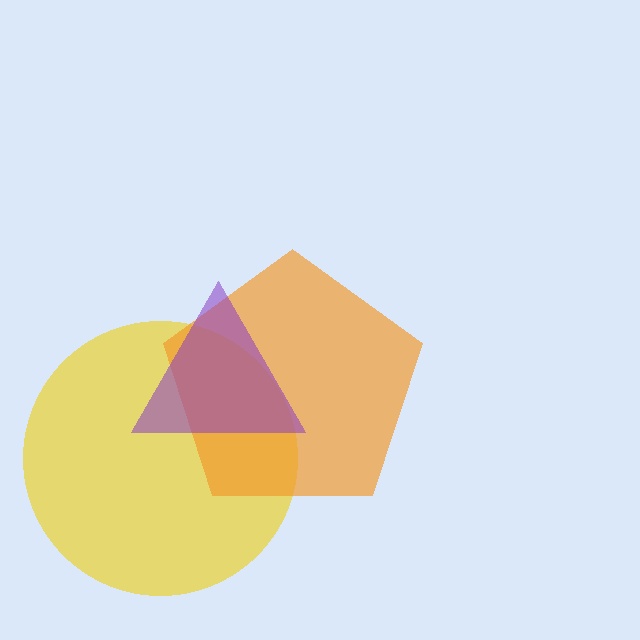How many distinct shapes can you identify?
There are 3 distinct shapes: a yellow circle, an orange pentagon, a purple triangle.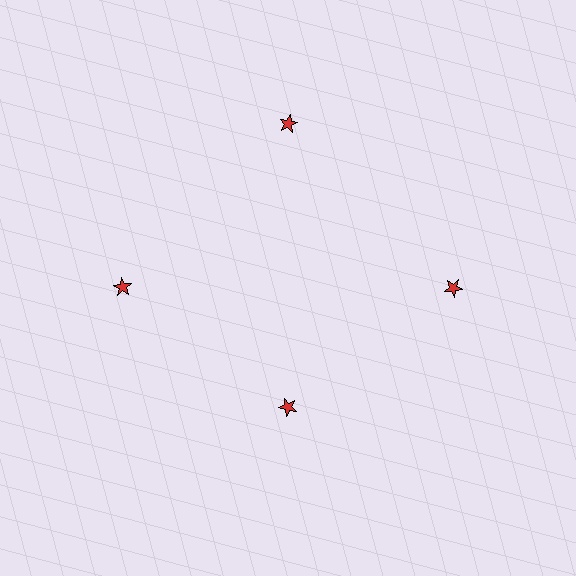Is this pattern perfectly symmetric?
No. The 4 red stars are arranged in a ring, but one element near the 6 o'clock position is pulled inward toward the center, breaking the 4-fold rotational symmetry.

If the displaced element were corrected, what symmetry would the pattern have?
It would have 4-fold rotational symmetry — the pattern would map onto itself every 90 degrees.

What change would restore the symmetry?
The symmetry would be restored by moving it outward, back onto the ring so that all 4 stars sit at equal angles and equal distance from the center.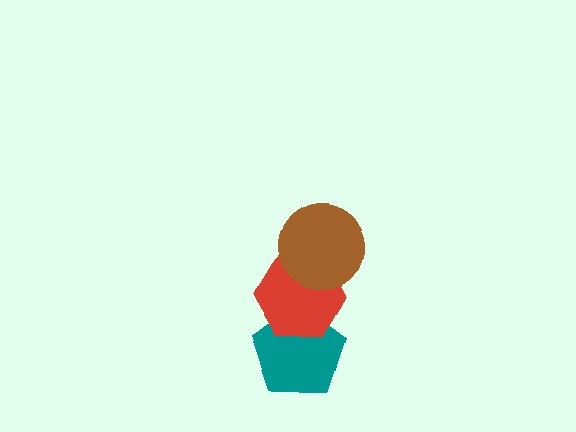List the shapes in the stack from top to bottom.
From top to bottom: the brown circle, the red hexagon, the teal pentagon.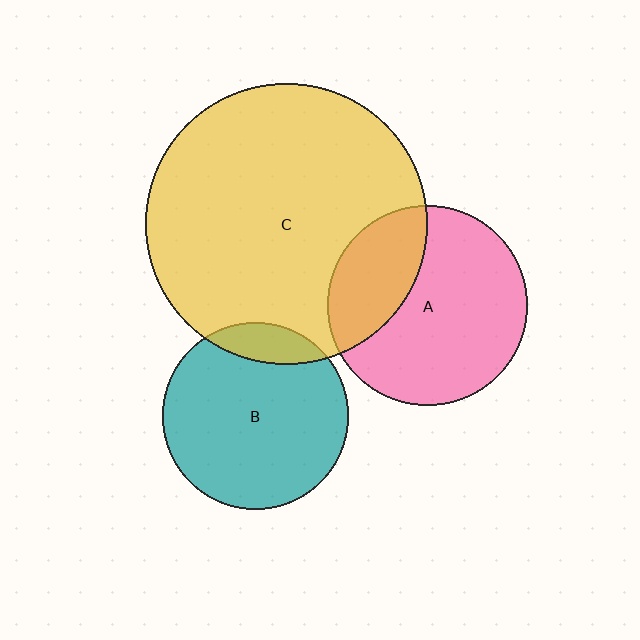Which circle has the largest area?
Circle C (yellow).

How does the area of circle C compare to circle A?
Approximately 2.0 times.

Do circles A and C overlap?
Yes.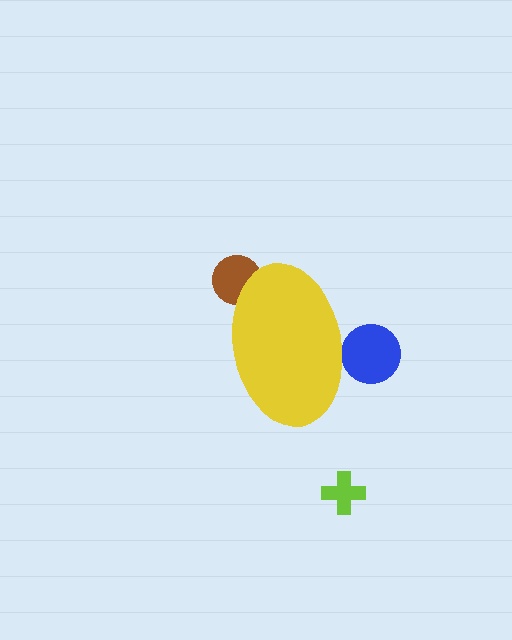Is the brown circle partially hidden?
Yes, the brown circle is partially hidden behind the yellow ellipse.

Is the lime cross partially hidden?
No, the lime cross is fully visible.